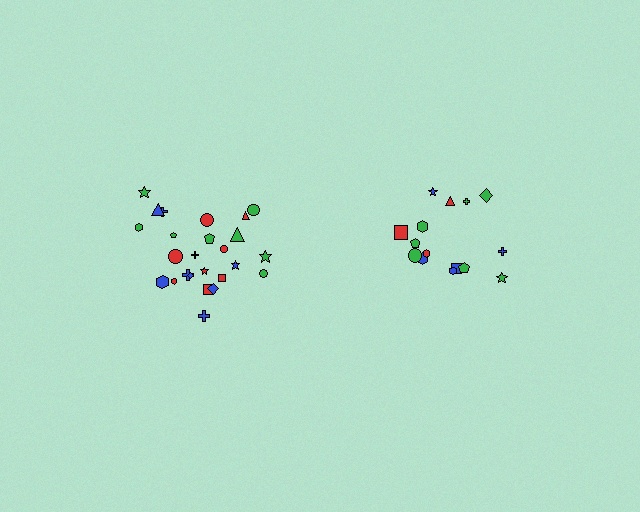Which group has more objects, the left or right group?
The left group.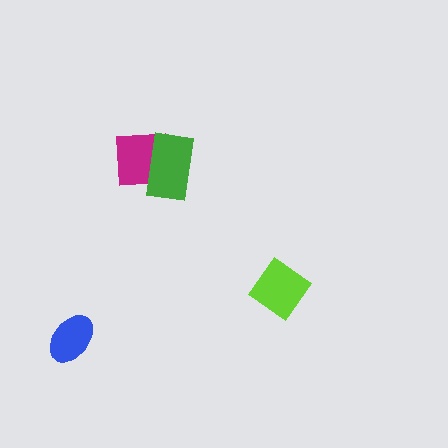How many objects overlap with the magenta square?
1 object overlaps with the magenta square.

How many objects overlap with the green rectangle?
1 object overlaps with the green rectangle.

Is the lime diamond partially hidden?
No, no other shape covers it.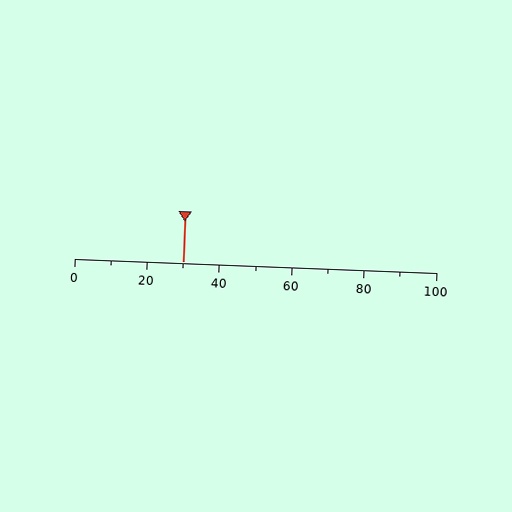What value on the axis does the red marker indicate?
The marker indicates approximately 30.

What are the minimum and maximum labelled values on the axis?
The axis runs from 0 to 100.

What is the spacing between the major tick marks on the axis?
The major ticks are spaced 20 apart.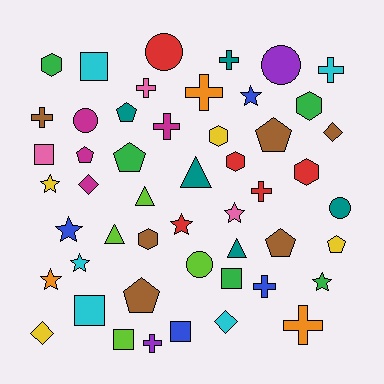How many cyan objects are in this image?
There are 5 cyan objects.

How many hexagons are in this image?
There are 6 hexagons.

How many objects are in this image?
There are 50 objects.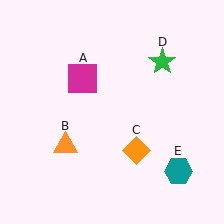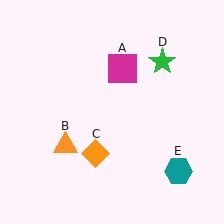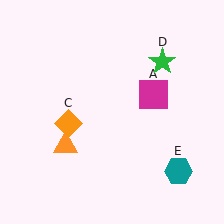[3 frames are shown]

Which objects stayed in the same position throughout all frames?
Orange triangle (object B) and green star (object D) and teal hexagon (object E) remained stationary.